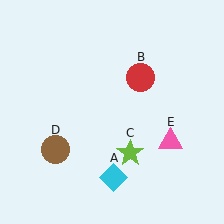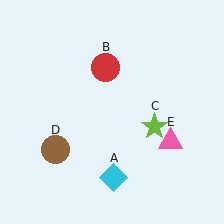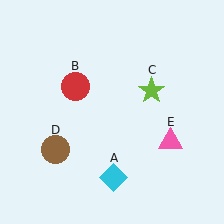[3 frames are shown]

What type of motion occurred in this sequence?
The red circle (object B), lime star (object C) rotated counterclockwise around the center of the scene.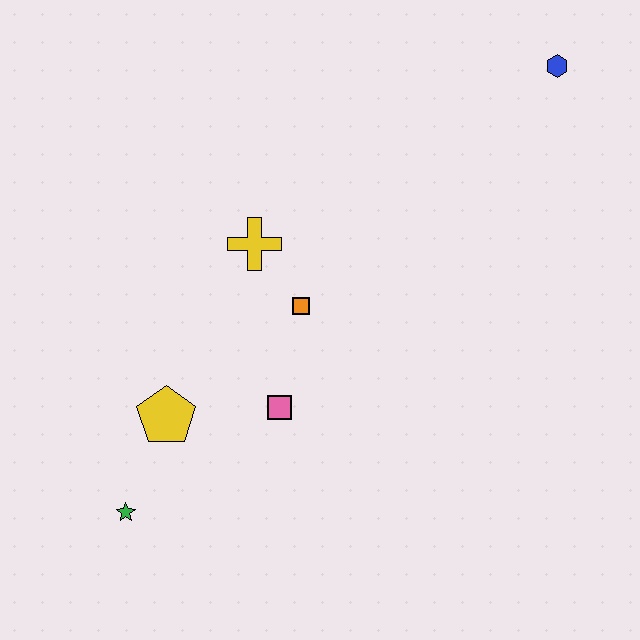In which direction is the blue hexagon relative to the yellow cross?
The blue hexagon is to the right of the yellow cross.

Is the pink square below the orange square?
Yes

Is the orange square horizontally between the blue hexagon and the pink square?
Yes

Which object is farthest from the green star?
The blue hexagon is farthest from the green star.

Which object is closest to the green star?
The yellow pentagon is closest to the green star.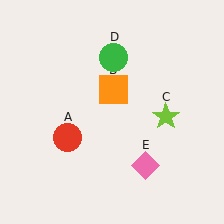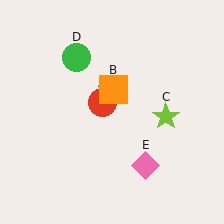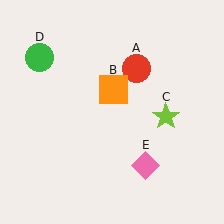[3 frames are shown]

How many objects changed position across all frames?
2 objects changed position: red circle (object A), green circle (object D).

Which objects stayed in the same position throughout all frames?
Orange square (object B) and lime star (object C) and pink diamond (object E) remained stationary.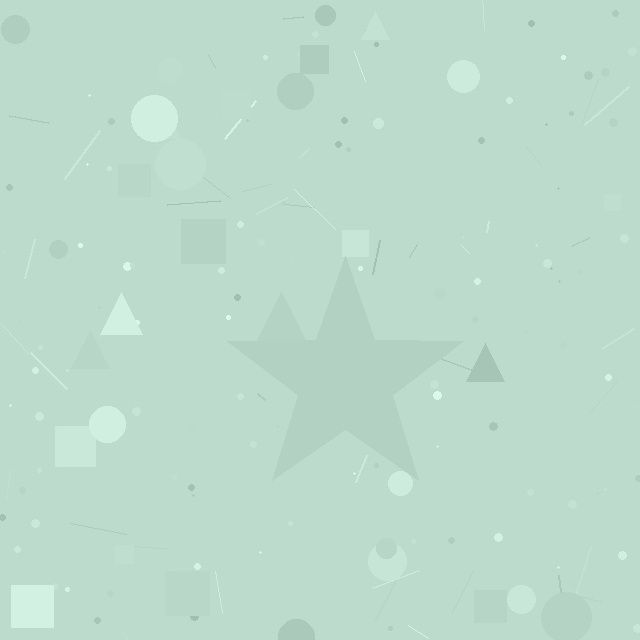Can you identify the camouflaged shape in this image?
The camouflaged shape is a star.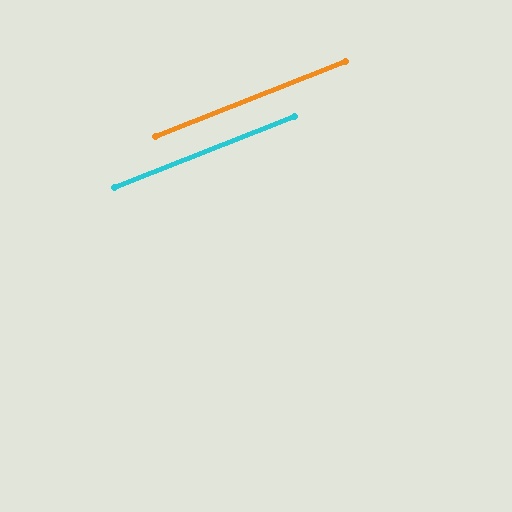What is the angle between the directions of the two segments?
Approximately 0 degrees.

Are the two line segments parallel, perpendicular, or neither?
Parallel — their directions differ by only 0.2°.